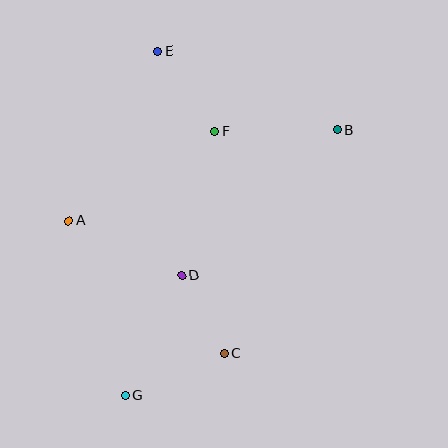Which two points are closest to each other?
Points C and D are closest to each other.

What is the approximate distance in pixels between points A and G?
The distance between A and G is approximately 183 pixels.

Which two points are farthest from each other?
Points E and G are farthest from each other.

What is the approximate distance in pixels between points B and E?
The distance between B and E is approximately 195 pixels.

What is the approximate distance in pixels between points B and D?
The distance between B and D is approximately 214 pixels.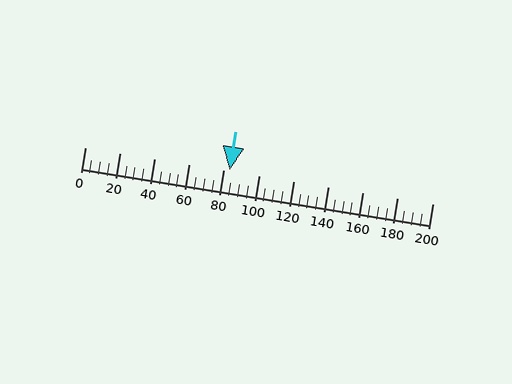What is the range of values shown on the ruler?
The ruler shows values from 0 to 200.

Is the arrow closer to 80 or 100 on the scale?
The arrow is closer to 80.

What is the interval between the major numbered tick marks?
The major tick marks are spaced 20 units apart.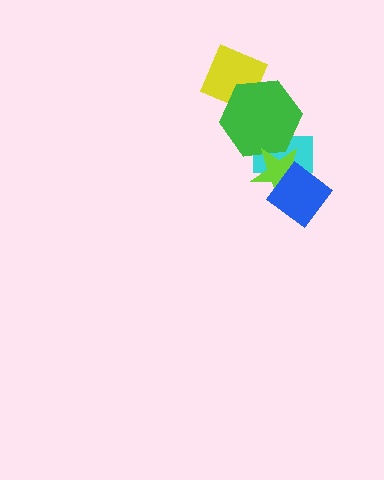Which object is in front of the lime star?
The blue diamond is in front of the lime star.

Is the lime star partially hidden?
Yes, it is partially covered by another shape.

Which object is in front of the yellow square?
The green hexagon is in front of the yellow square.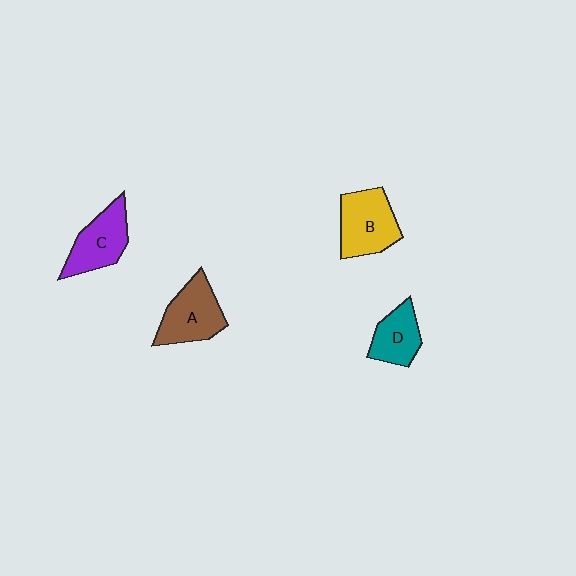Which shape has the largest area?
Shape B (yellow).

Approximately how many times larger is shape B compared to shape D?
Approximately 1.4 times.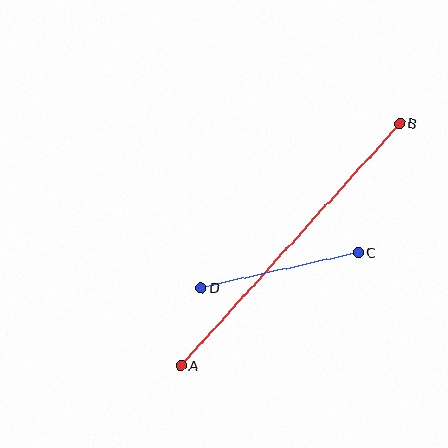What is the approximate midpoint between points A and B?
The midpoint is at approximately (290, 245) pixels.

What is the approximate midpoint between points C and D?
The midpoint is at approximately (280, 270) pixels.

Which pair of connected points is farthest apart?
Points A and B are farthest apart.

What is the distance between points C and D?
The distance is approximately 161 pixels.